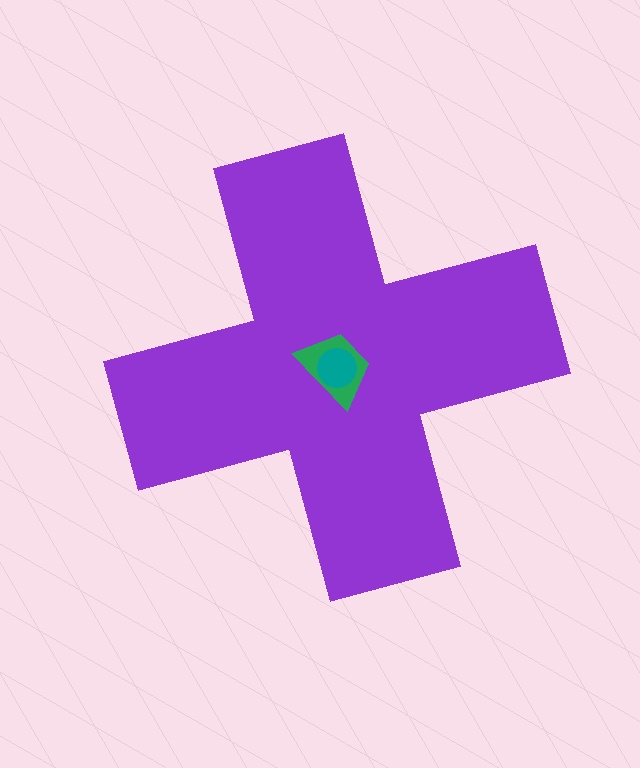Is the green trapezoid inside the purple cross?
Yes.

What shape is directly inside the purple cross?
The green trapezoid.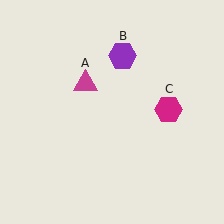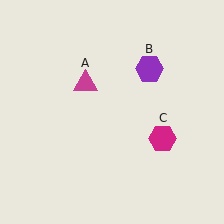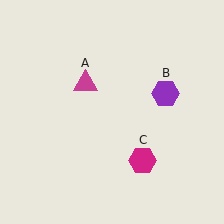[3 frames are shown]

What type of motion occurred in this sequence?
The purple hexagon (object B), magenta hexagon (object C) rotated clockwise around the center of the scene.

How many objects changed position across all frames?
2 objects changed position: purple hexagon (object B), magenta hexagon (object C).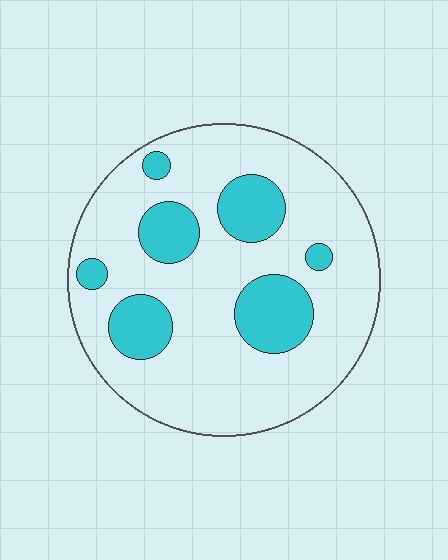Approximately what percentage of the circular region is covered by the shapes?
Approximately 20%.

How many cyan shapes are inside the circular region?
7.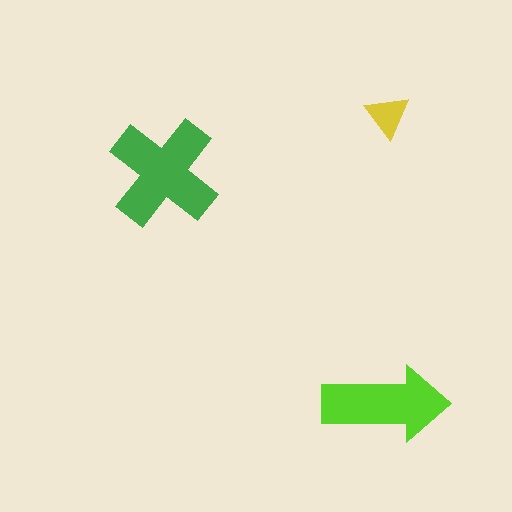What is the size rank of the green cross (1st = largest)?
1st.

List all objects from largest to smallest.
The green cross, the lime arrow, the yellow triangle.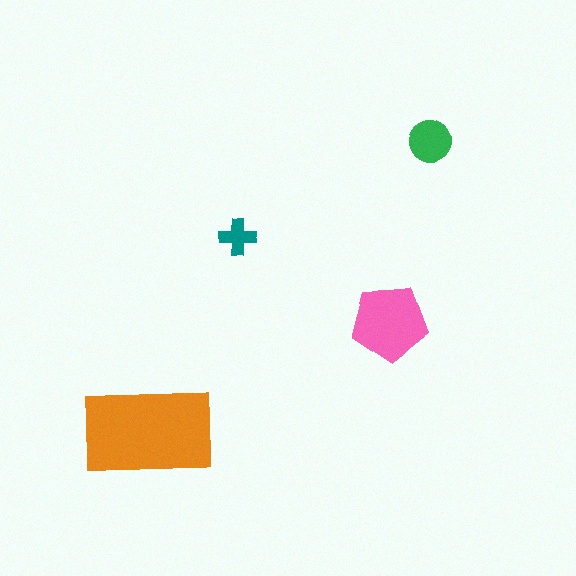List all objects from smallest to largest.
The teal cross, the green circle, the pink pentagon, the orange rectangle.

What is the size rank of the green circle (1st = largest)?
3rd.